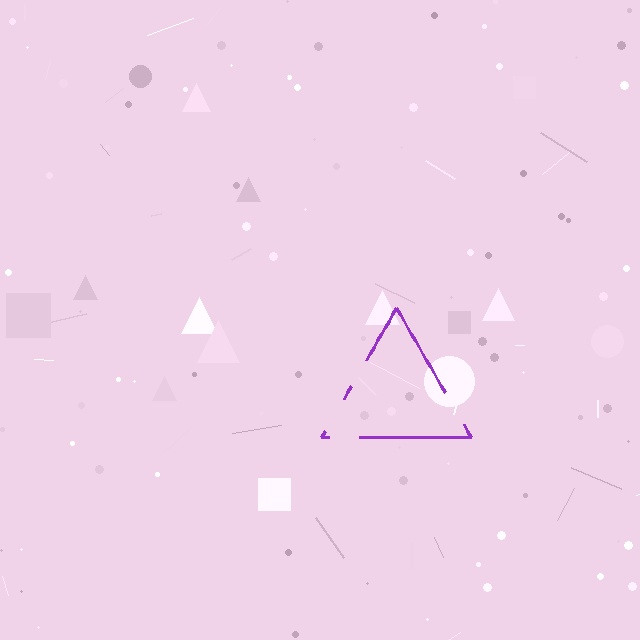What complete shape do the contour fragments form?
The contour fragments form a triangle.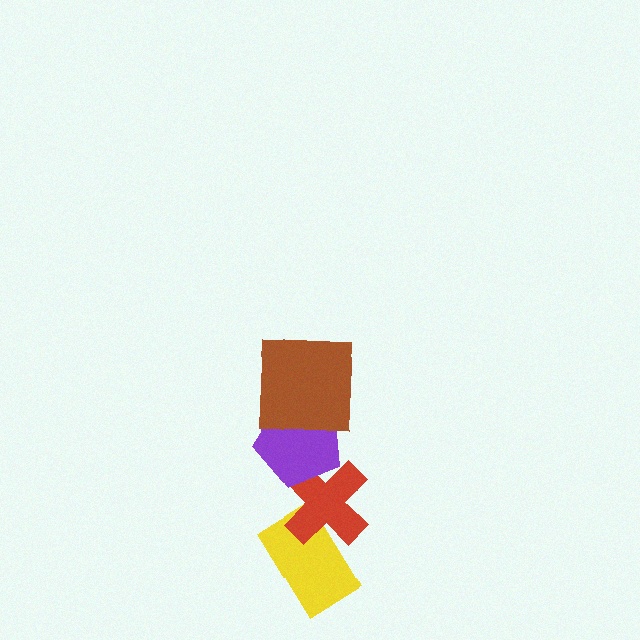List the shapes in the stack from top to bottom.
From top to bottom: the brown square, the purple pentagon, the red cross, the yellow rectangle.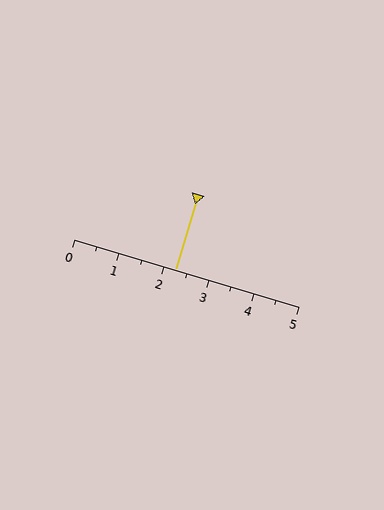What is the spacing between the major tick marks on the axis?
The major ticks are spaced 1 apart.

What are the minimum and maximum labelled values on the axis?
The axis runs from 0 to 5.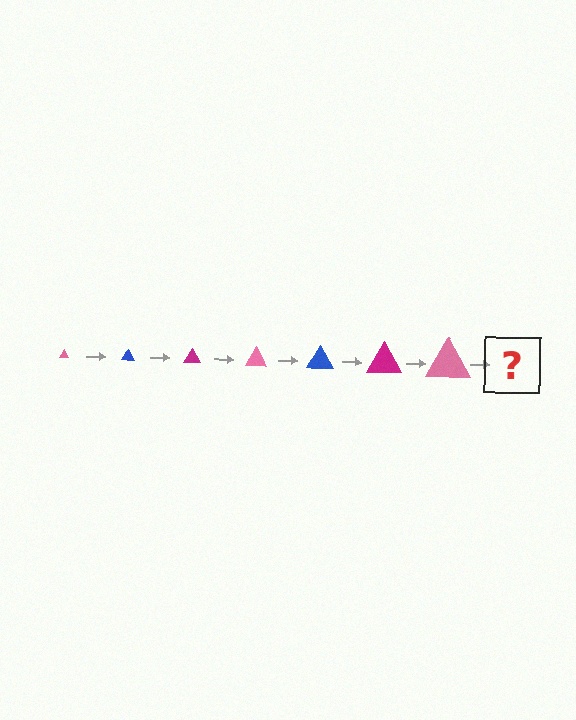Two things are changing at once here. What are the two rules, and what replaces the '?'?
The two rules are that the triangle grows larger each step and the color cycles through pink, blue, and magenta. The '?' should be a blue triangle, larger than the previous one.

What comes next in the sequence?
The next element should be a blue triangle, larger than the previous one.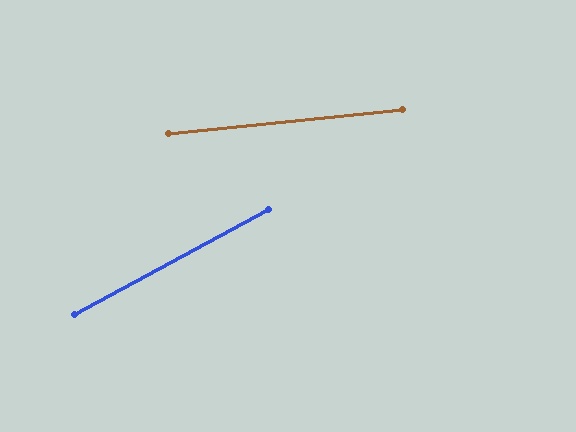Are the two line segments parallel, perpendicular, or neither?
Neither parallel nor perpendicular — they differ by about 22°.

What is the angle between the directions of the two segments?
Approximately 22 degrees.